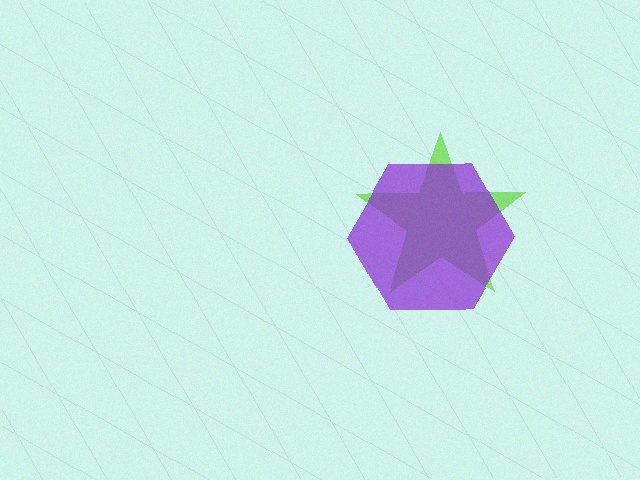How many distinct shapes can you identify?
There are 2 distinct shapes: a lime star, a purple hexagon.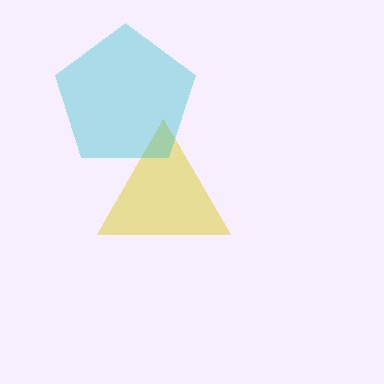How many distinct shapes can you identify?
There are 2 distinct shapes: a yellow triangle, a cyan pentagon.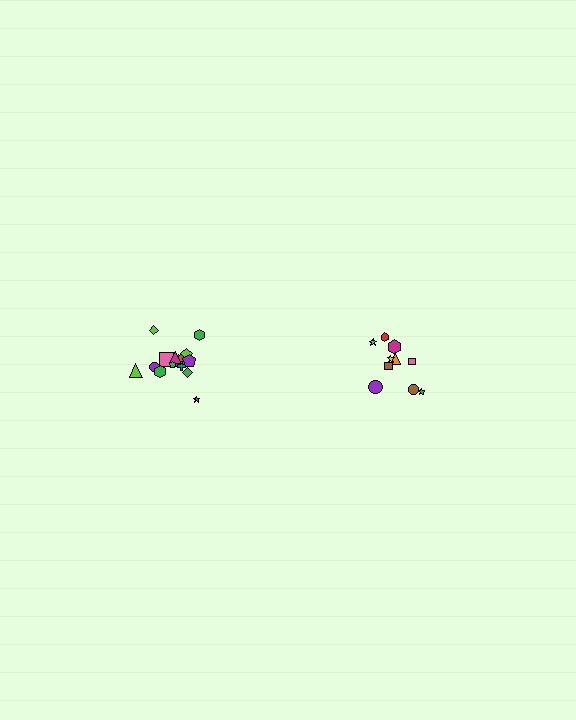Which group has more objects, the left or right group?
The left group.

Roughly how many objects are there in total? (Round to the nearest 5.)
Roughly 25 objects in total.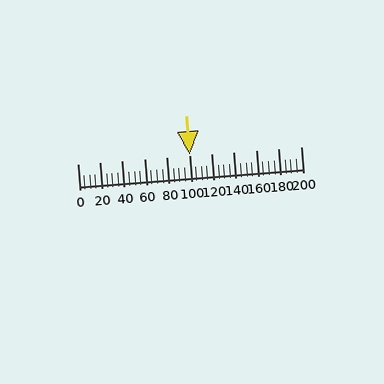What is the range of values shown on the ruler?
The ruler shows values from 0 to 200.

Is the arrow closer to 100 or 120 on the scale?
The arrow is closer to 100.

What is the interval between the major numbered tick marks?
The major tick marks are spaced 20 units apart.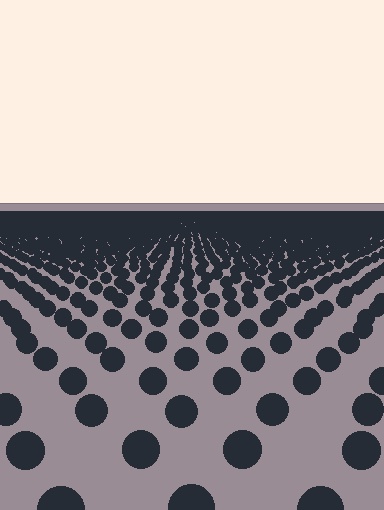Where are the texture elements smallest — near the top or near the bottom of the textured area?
Near the top.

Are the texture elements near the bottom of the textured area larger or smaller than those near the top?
Larger. Near the bottom, elements are closer to the viewer and appear at a bigger on-screen size.